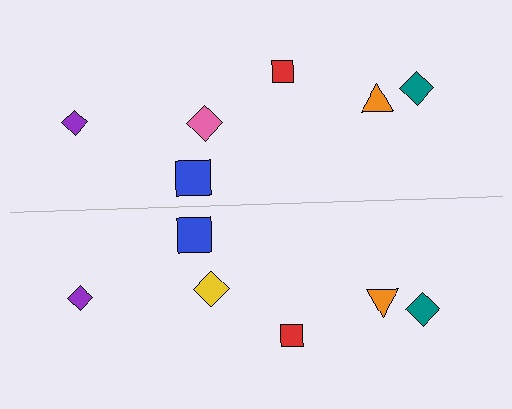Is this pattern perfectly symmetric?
No, the pattern is not perfectly symmetric. The yellow diamond on the bottom side breaks the symmetry — its mirror counterpart is pink.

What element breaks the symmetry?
The yellow diamond on the bottom side breaks the symmetry — its mirror counterpart is pink.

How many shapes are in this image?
There are 12 shapes in this image.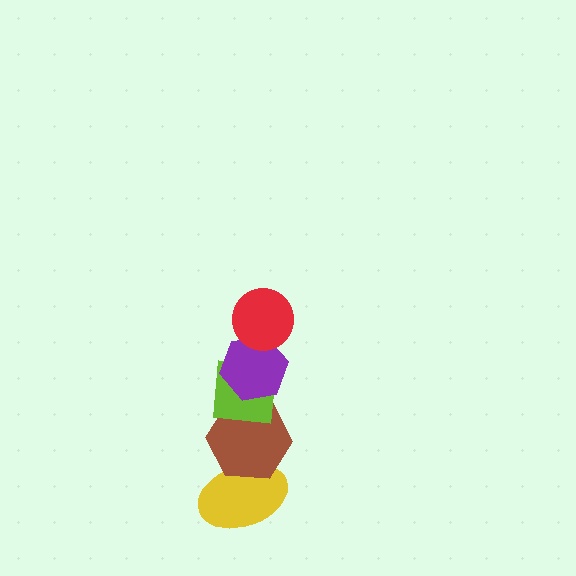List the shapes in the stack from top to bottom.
From top to bottom: the red circle, the purple hexagon, the lime square, the brown hexagon, the yellow ellipse.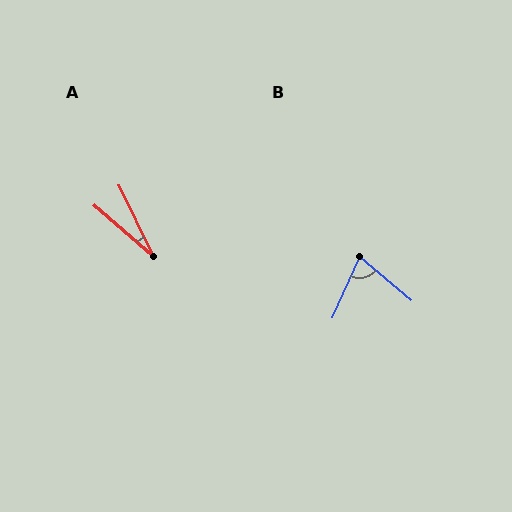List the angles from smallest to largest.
A (23°), B (74°).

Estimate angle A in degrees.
Approximately 23 degrees.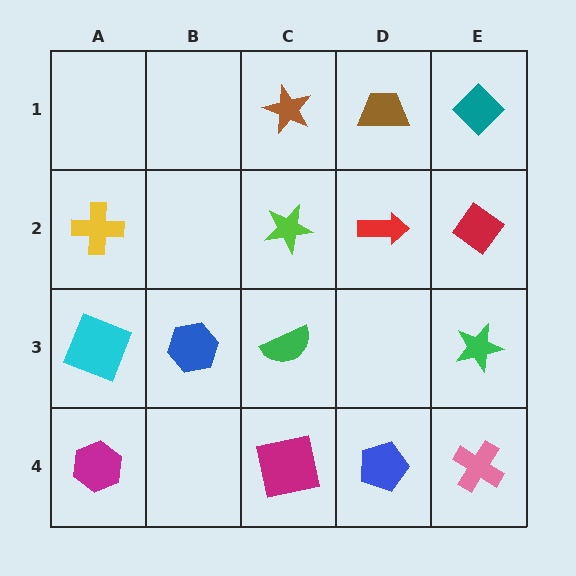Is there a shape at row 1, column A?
No, that cell is empty.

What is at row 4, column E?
A pink cross.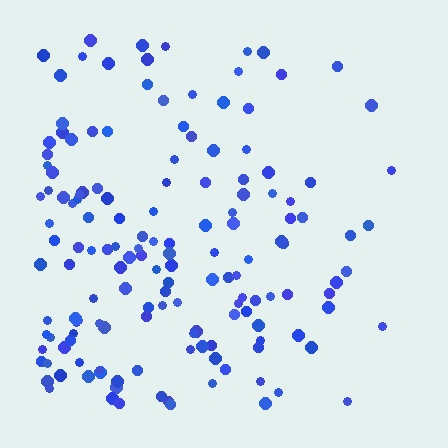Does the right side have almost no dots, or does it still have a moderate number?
Still a moderate number, just noticeably fewer than the left.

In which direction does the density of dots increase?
From right to left, with the left side densest.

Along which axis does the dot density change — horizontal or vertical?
Horizontal.